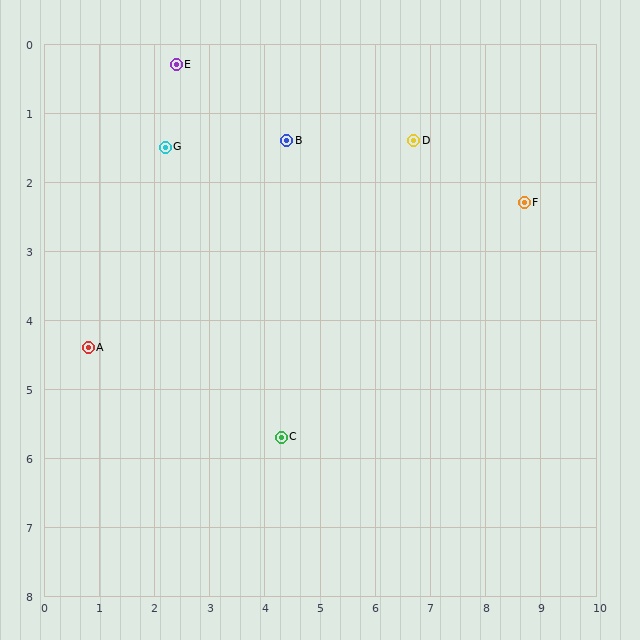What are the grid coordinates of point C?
Point C is at approximately (4.3, 5.7).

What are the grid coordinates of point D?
Point D is at approximately (6.7, 1.4).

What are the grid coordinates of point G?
Point G is at approximately (2.2, 1.5).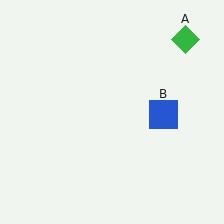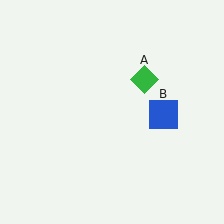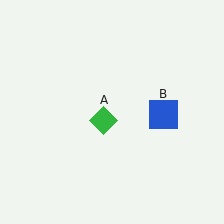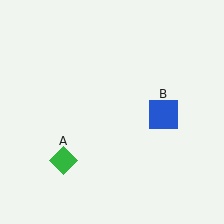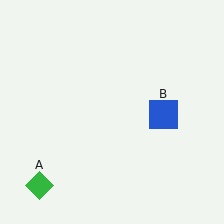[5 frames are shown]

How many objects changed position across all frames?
1 object changed position: green diamond (object A).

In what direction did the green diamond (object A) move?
The green diamond (object A) moved down and to the left.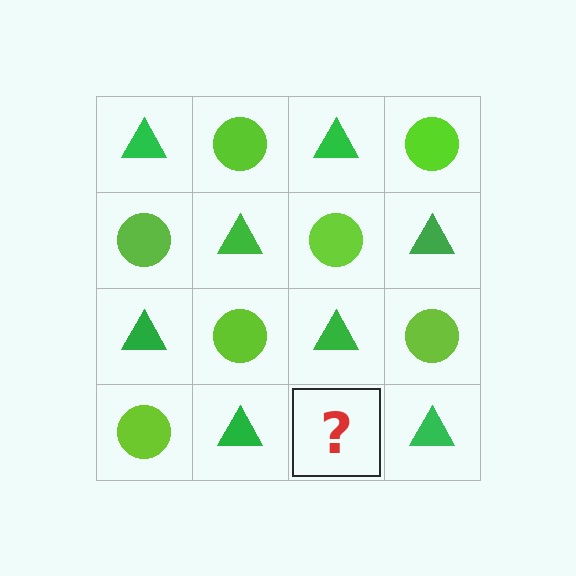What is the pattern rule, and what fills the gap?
The rule is that it alternates green triangle and lime circle in a checkerboard pattern. The gap should be filled with a lime circle.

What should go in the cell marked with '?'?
The missing cell should contain a lime circle.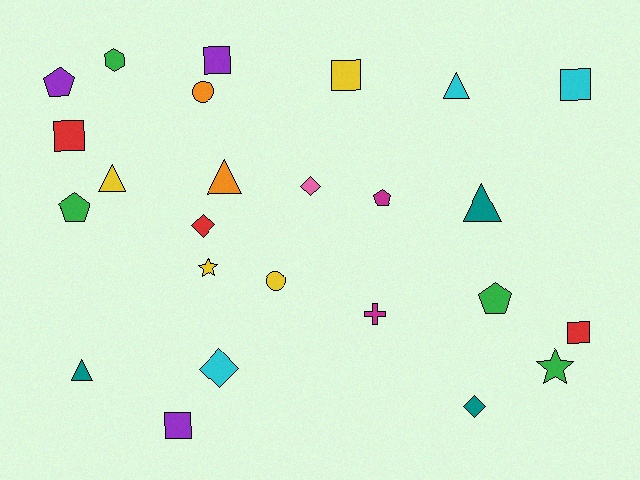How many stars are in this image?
There are 2 stars.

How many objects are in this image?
There are 25 objects.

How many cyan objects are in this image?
There are 3 cyan objects.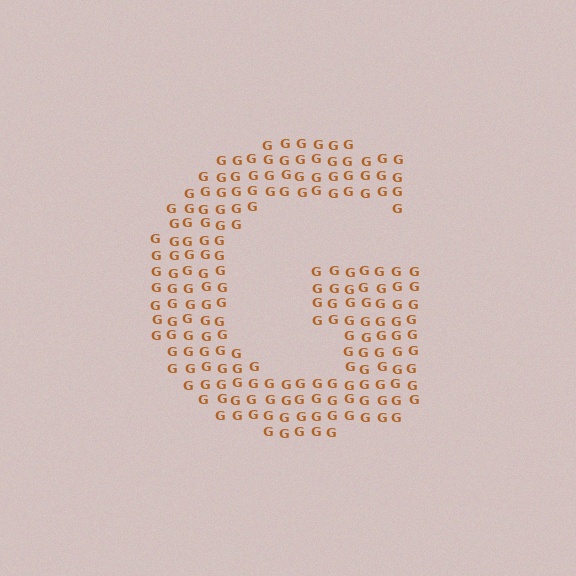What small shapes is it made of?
It is made of small letter G's.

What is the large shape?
The large shape is the letter G.